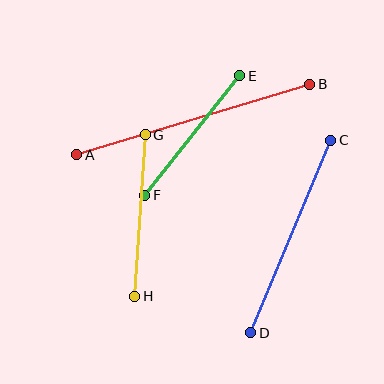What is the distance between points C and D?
The distance is approximately 209 pixels.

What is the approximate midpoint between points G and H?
The midpoint is at approximately (140, 216) pixels.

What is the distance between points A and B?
The distance is approximately 243 pixels.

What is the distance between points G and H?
The distance is approximately 162 pixels.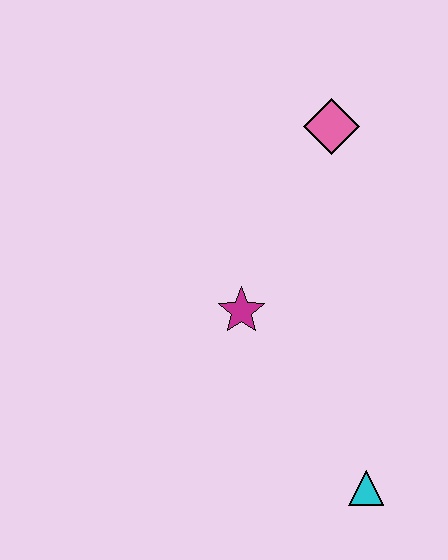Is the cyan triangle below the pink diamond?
Yes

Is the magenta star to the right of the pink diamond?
No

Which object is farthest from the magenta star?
The cyan triangle is farthest from the magenta star.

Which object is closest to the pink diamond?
The magenta star is closest to the pink diamond.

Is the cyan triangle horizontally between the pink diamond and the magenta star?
No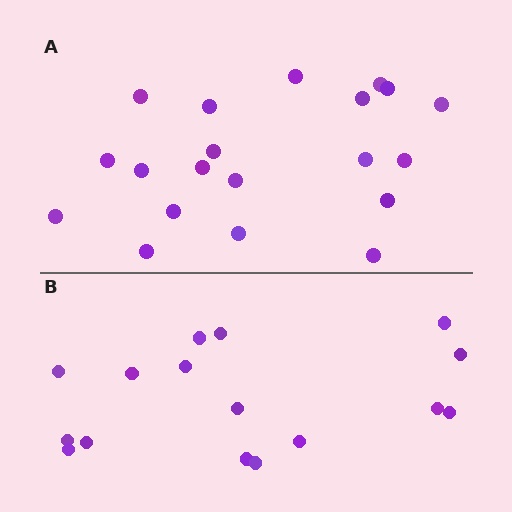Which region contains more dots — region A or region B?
Region A (the top region) has more dots.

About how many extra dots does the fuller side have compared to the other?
Region A has about 4 more dots than region B.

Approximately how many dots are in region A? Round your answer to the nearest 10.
About 20 dots.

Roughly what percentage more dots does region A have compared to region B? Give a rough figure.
About 25% more.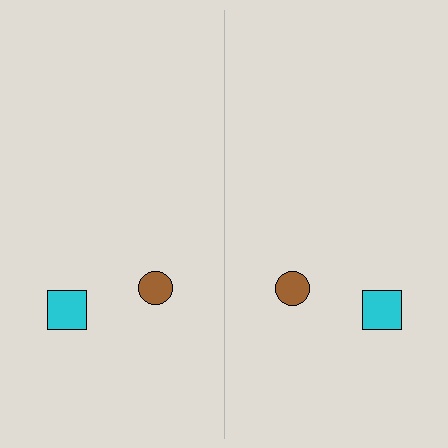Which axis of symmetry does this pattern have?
The pattern has a vertical axis of symmetry running through the center of the image.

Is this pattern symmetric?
Yes, this pattern has bilateral (reflection) symmetry.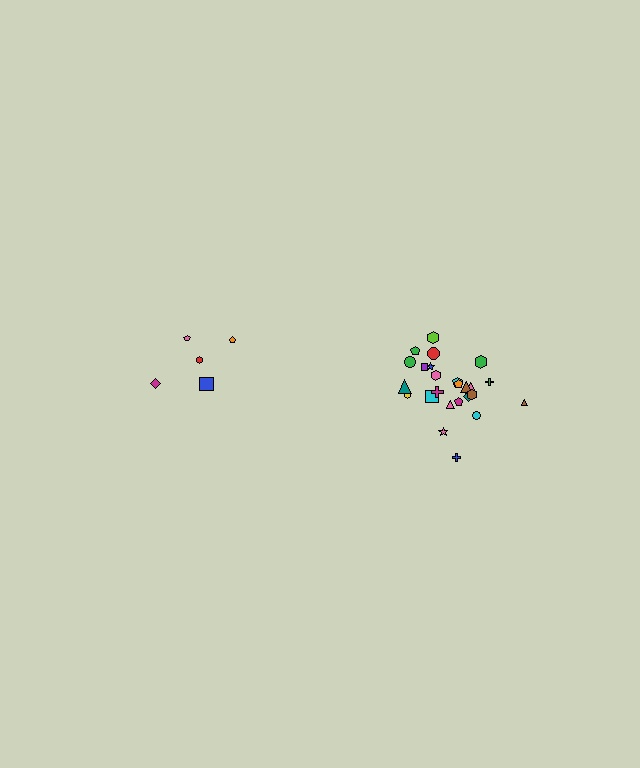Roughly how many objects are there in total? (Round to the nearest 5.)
Roughly 30 objects in total.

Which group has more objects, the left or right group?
The right group.